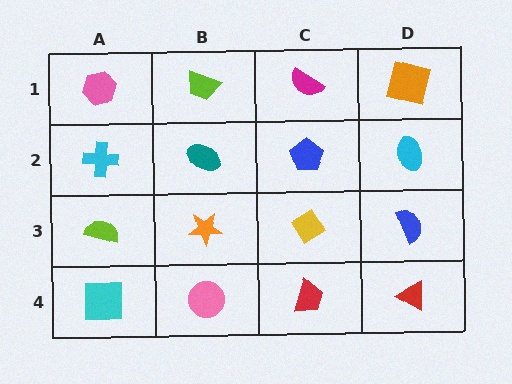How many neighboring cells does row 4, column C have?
3.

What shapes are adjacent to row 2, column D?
An orange square (row 1, column D), a blue semicircle (row 3, column D), a blue pentagon (row 2, column C).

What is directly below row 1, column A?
A cyan cross.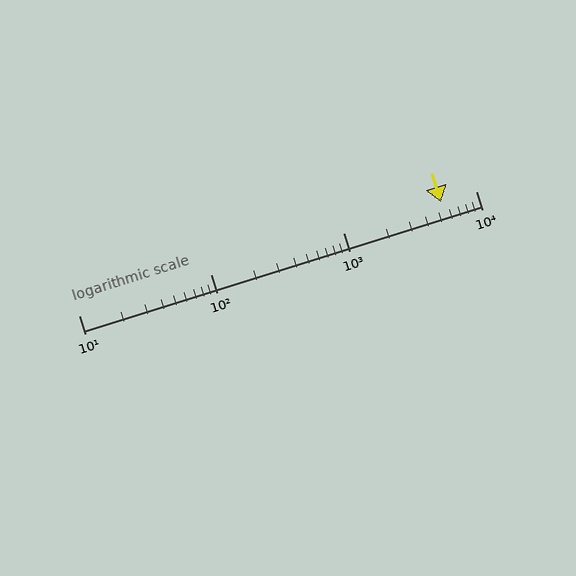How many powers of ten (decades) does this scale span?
The scale spans 3 decades, from 10 to 10000.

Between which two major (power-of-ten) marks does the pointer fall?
The pointer is between 1000 and 10000.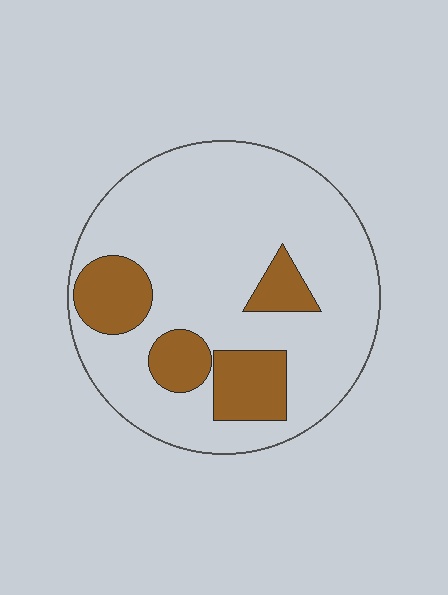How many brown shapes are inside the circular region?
4.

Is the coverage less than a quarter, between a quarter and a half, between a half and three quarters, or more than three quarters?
Less than a quarter.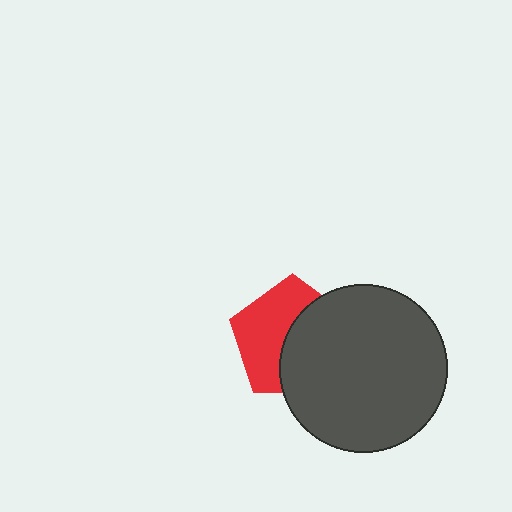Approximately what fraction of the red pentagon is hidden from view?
Roughly 50% of the red pentagon is hidden behind the dark gray circle.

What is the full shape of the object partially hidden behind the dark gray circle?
The partially hidden object is a red pentagon.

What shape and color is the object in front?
The object in front is a dark gray circle.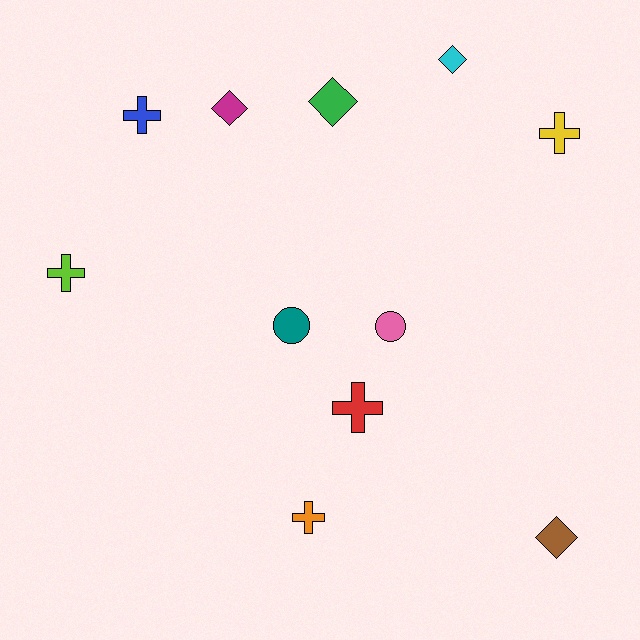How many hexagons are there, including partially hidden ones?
There are no hexagons.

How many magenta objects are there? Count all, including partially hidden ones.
There is 1 magenta object.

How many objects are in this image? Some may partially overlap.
There are 11 objects.